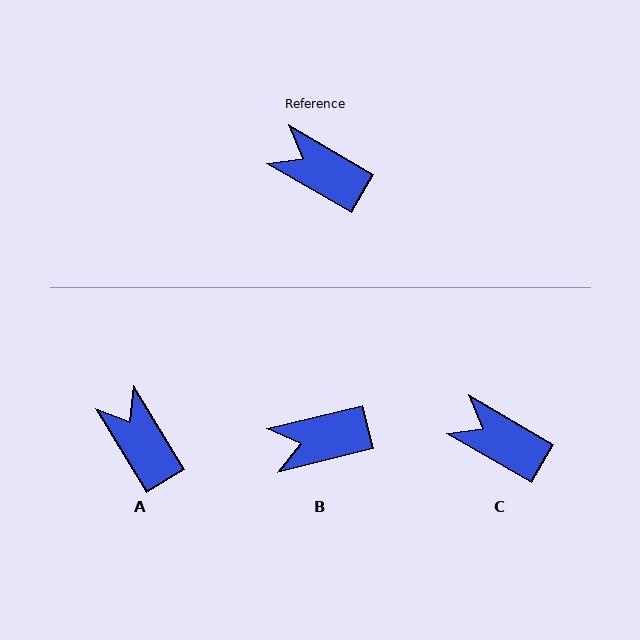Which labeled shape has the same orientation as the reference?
C.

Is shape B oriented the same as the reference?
No, it is off by about 44 degrees.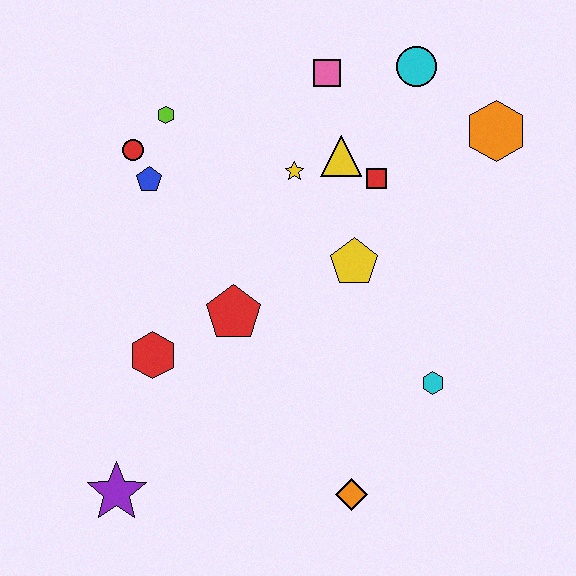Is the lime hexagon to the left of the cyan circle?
Yes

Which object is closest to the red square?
The yellow triangle is closest to the red square.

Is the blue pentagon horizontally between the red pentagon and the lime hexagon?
No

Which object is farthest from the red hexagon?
The orange hexagon is farthest from the red hexagon.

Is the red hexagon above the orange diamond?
Yes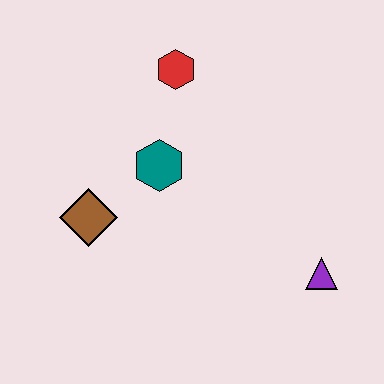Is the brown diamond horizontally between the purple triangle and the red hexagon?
No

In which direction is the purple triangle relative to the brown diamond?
The purple triangle is to the right of the brown diamond.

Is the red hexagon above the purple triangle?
Yes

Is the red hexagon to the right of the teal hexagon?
Yes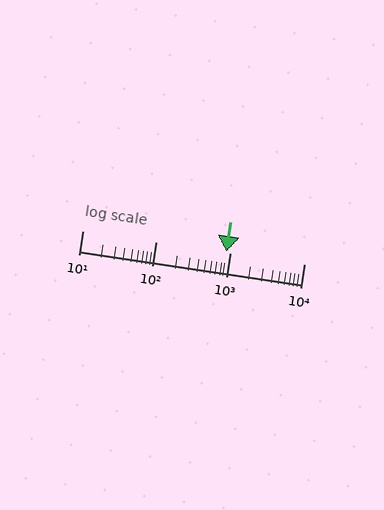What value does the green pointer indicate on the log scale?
The pointer indicates approximately 880.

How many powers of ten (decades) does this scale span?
The scale spans 3 decades, from 10 to 10000.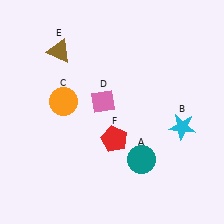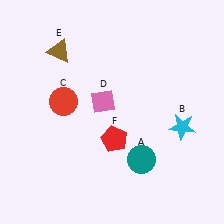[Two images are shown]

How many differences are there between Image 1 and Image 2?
There is 1 difference between the two images.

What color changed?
The circle (C) changed from orange in Image 1 to red in Image 2.